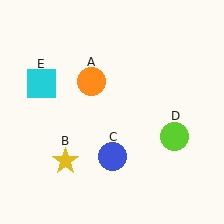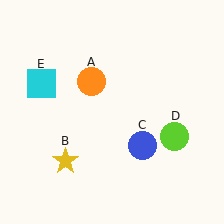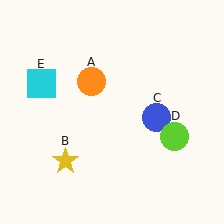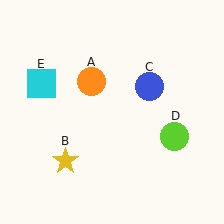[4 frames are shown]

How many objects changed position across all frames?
1 object changed position: blue circle (object C).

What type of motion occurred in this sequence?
The blue circle (object C) rotated counterclockwise around the center of the scene.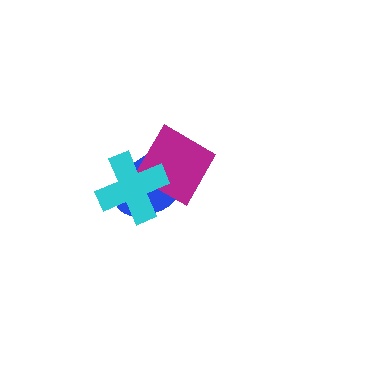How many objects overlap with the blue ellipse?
2 objects overlap with the blue ellipse.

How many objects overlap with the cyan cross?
2 objects overlap with the cyan cross.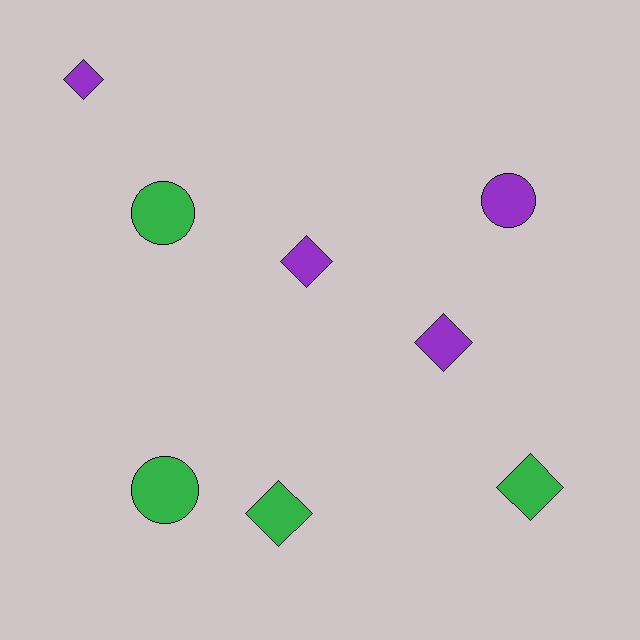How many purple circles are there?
There is 1 purple circle.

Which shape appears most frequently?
Diamond, with 5 objects.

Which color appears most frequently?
Purple, with 4 objects.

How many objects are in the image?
There are 8 objects.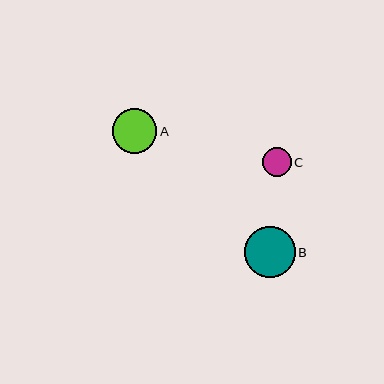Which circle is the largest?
Circle B is the largest with a size of approximately 51 pixels.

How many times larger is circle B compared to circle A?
Circle B is approximately 1.1 times the size of circle A.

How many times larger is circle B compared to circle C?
Circle B is approximately 1.8 times the size of circle C.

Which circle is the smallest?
Circle C is the smallest with a size of approximately 29 pixels.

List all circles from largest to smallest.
From largest to smallest: B, A, C.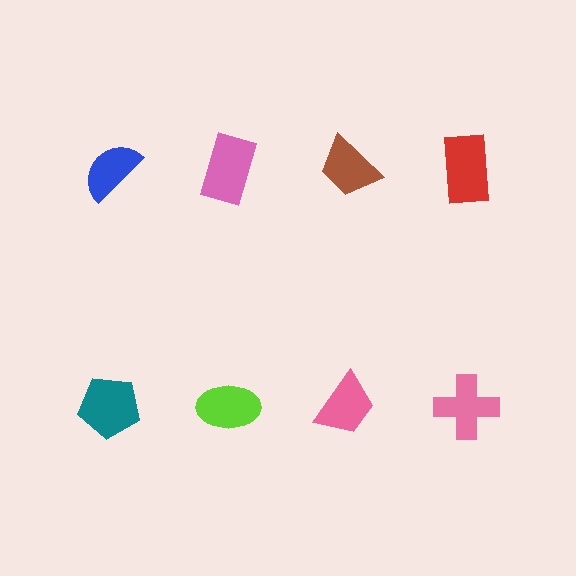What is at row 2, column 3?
A pink trapezoid.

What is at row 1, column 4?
A red rectangle.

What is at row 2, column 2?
A lime ellipse.